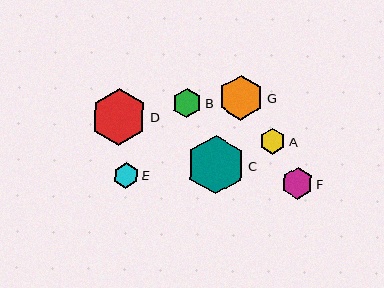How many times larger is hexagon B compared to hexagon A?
Hexagon B is approximately 1.1 times the size of hexagon A.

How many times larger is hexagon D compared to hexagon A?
Hexagon D is approximately 2.2 times the size of hexagon A.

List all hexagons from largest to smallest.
From largest to smallest: C, D, G, F, B, A, E.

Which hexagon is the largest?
Hexagon C is the largest with a size of approximately 58 pixels.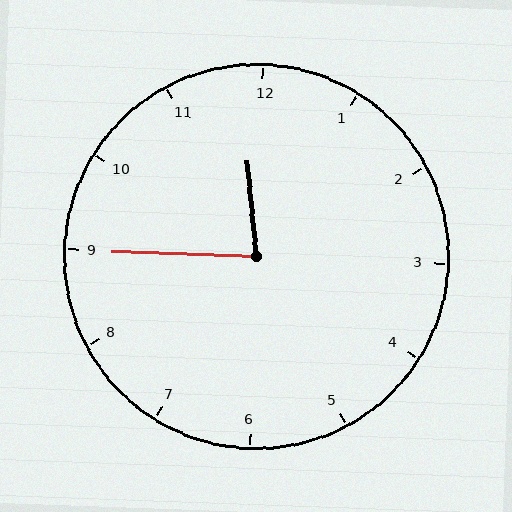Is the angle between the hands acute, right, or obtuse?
It is acute.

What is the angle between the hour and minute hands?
Approximately 82 degrees.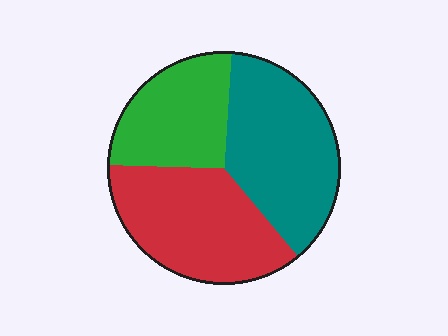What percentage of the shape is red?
Red covers roughly 35% of the shape.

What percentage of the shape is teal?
Teal takes up about three eighths (3/8) of the shape.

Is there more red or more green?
Red.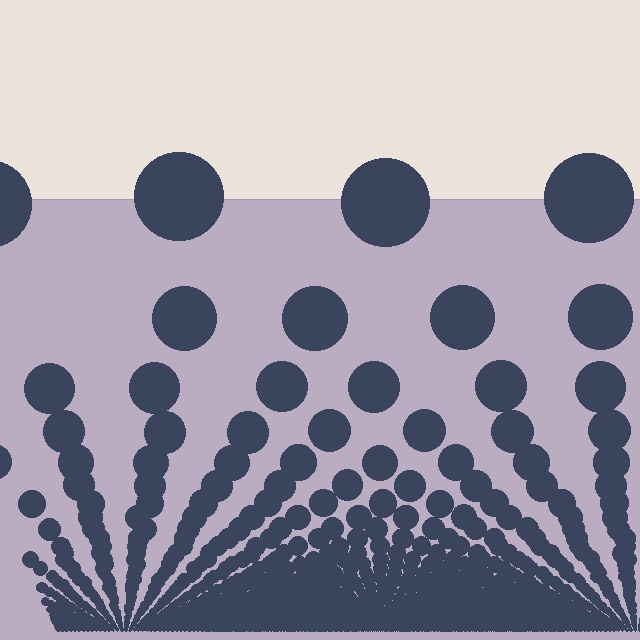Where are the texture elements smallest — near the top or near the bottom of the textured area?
Near the bottom.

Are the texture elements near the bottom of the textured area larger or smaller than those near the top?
Smaller. The gradient is inverted — elements near the bottom are smaller and denser.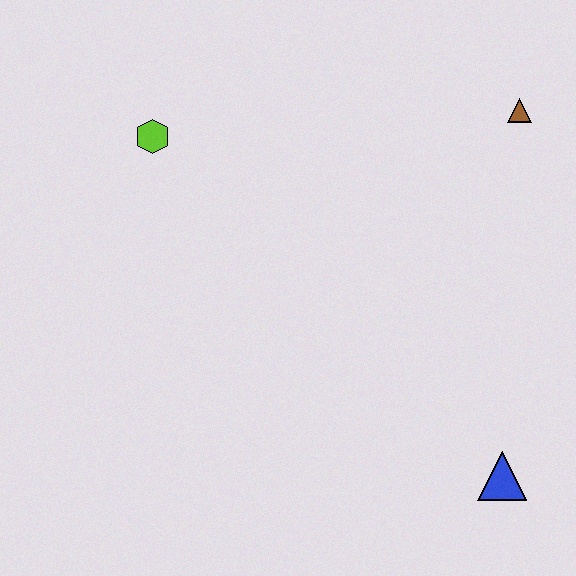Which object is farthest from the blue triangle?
The lime hexagon is farthest from the blue triangle.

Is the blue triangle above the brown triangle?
No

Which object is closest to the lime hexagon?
The brown triangle is closest to the lime hexagon.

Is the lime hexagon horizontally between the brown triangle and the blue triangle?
No